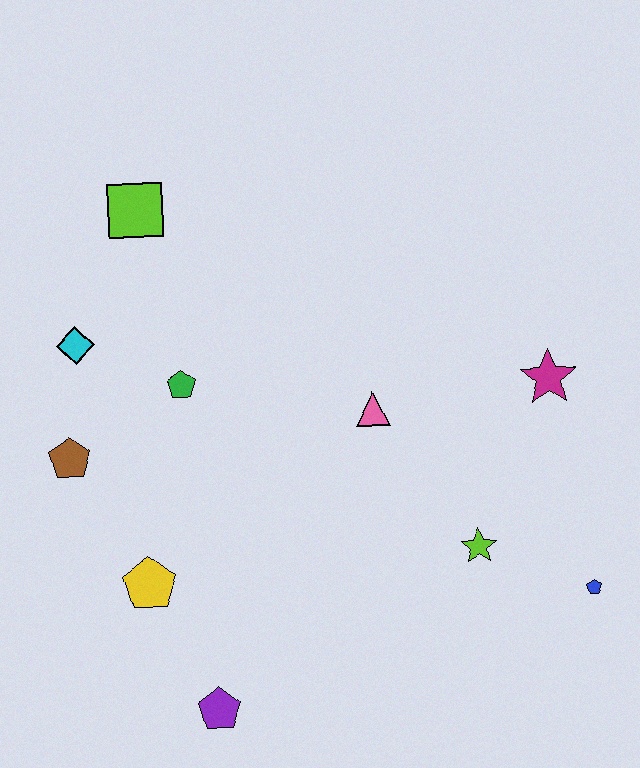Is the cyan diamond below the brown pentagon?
No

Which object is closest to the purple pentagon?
The yellow pentagon is closest to the purple pentagon.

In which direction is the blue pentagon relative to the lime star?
The blue pentagon is to the right of the lime star.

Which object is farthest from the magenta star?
The brown pentagon is farthest from the magenta star.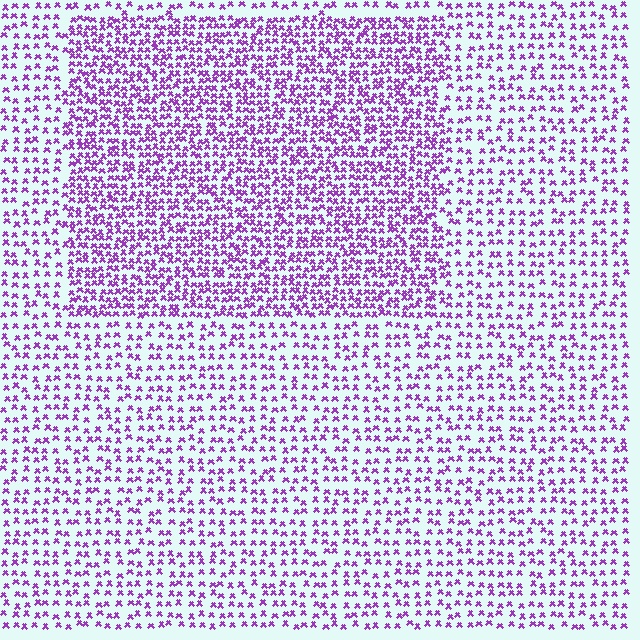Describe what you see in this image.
The image contains small purple elements arranged at two different densities. A rectangle-shaped region is visible where the elements are more densely packed than the surrounding area.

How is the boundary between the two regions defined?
The boundary is defined by a change in element density (approximately 1.9x ratio). All elements are the same color, size, and shape.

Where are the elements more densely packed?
The elements are more densely packed inside the rectangle boundary.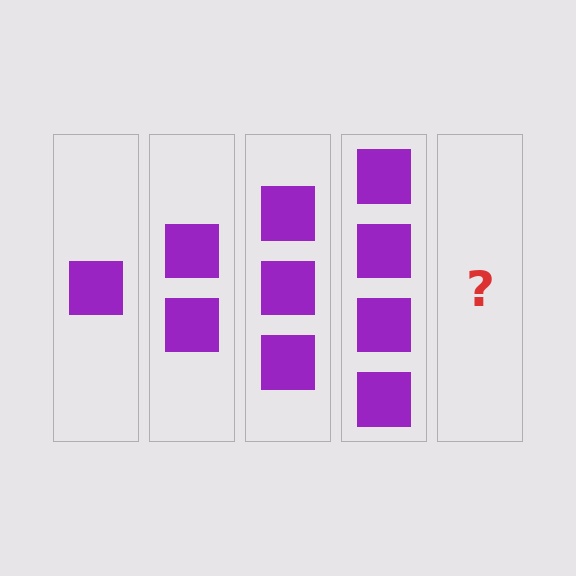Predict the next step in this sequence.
The next step is 5 squares.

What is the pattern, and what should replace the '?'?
The pattern is that each step adds one more square. The '?' should be 5 squares.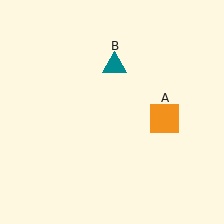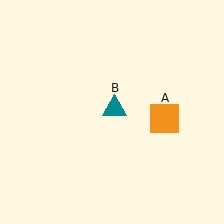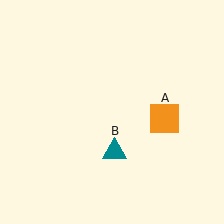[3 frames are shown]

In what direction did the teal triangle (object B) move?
The teal triangle (object B) moved down.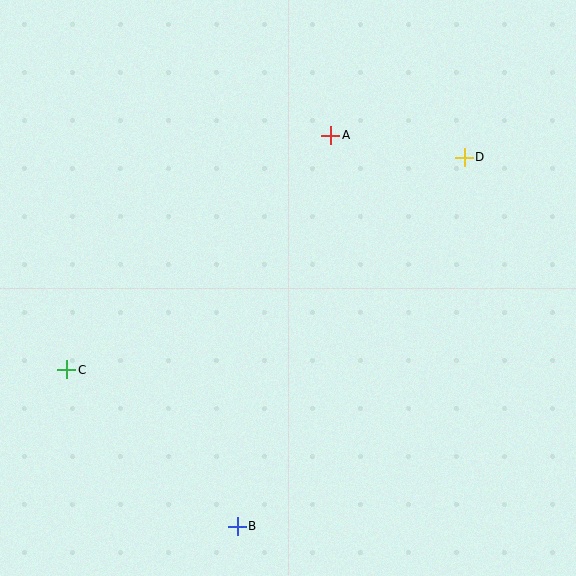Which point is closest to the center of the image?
Point A at (331, 135) is closest to the center.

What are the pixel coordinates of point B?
Point B is at (237, 526).